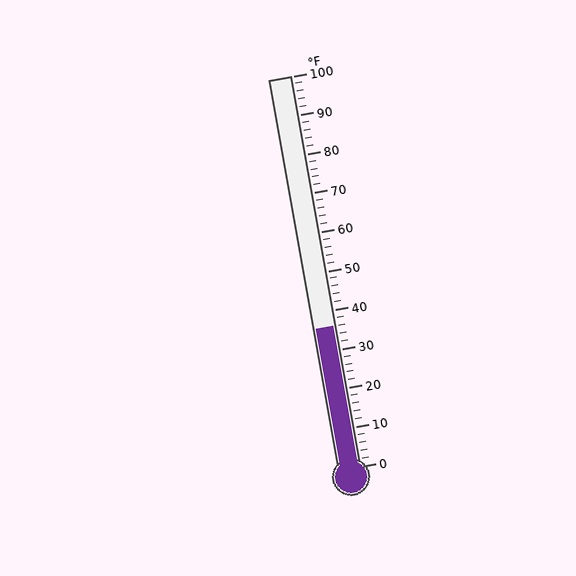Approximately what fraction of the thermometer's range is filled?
The thermometer is filled to approximately 35% of its range.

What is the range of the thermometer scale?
The thermometer scale ranges from 0°F to 100°F.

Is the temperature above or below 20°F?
The temperature is above 20°F.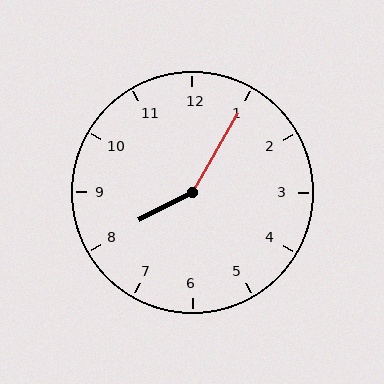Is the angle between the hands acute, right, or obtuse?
It is obtuse.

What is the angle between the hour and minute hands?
Approximately 148 degrees.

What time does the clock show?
8:05.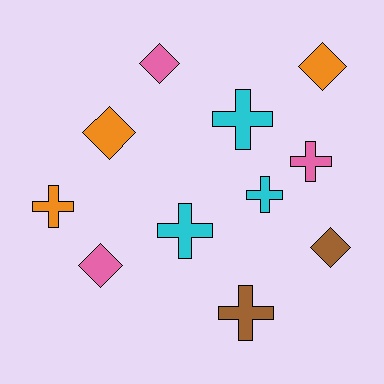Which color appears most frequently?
Orange, with 3 objects.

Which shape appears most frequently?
Cross, with 6 objects.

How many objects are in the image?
There are 11 objects.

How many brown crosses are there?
There is 1 brown cross.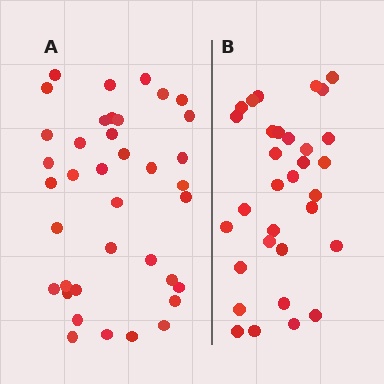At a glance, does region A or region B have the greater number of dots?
Region A (the left region) has more dots.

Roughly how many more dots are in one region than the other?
Region A has about 6 more dots than region B.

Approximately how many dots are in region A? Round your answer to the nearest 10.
About 40 dots. (The exact count is 38, which rounds to 40.)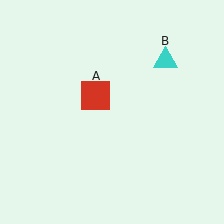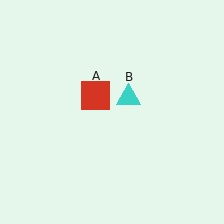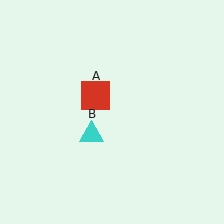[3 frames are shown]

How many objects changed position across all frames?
1 object changed position: cyan triangle (object B).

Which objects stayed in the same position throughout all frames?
Red square (object A) remained stationary.